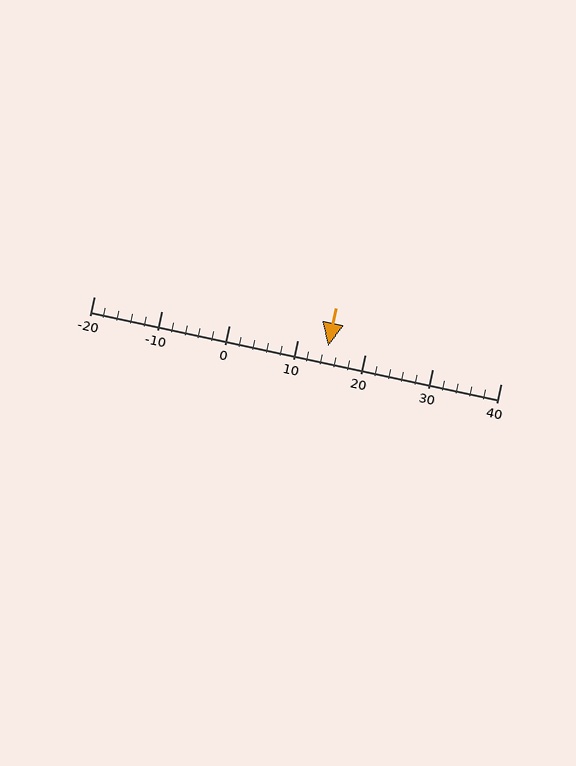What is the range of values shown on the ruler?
The ruler shows values from -20 to 40.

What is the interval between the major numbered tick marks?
The major tick marks are spaced 10 units apart.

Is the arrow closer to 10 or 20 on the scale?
The arrow is closer to 10.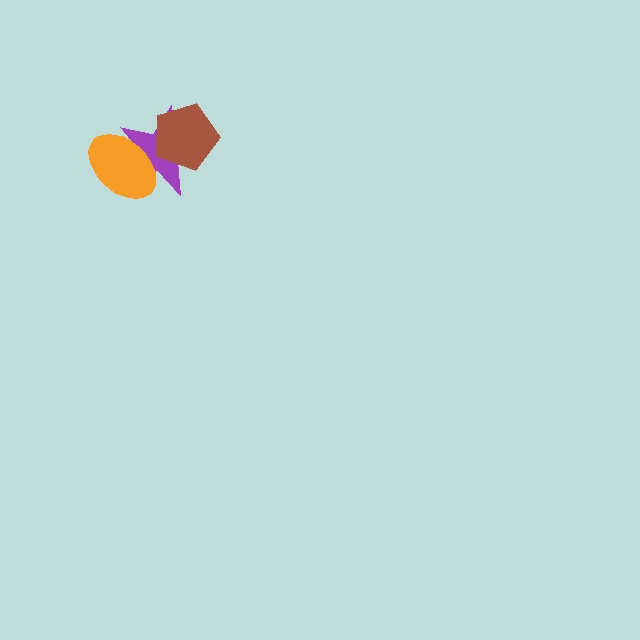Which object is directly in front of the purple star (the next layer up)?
The orange ellipse is directly in front of the purple star.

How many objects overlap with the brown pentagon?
1 object overlaps with the brown pentagon.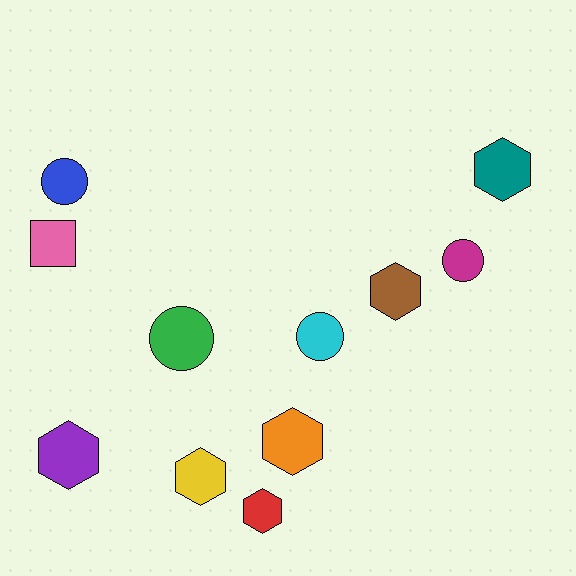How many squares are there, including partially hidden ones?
There is 1 square.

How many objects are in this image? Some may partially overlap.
There are 11 objects.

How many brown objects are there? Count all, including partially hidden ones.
There is 1 brown object.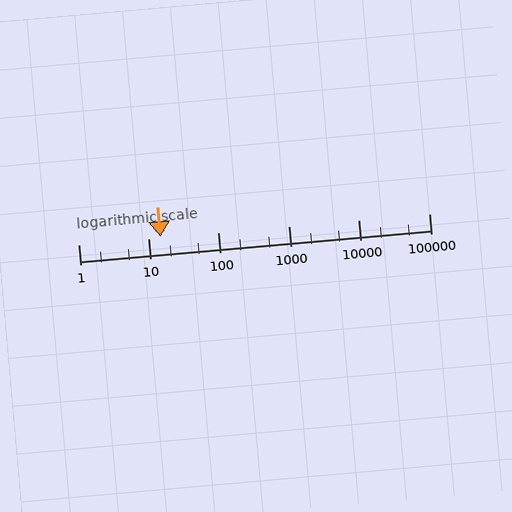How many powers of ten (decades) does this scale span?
The scale spans 5 decades, from 1 to 100000.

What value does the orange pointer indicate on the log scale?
The pointer indicates approximately 15.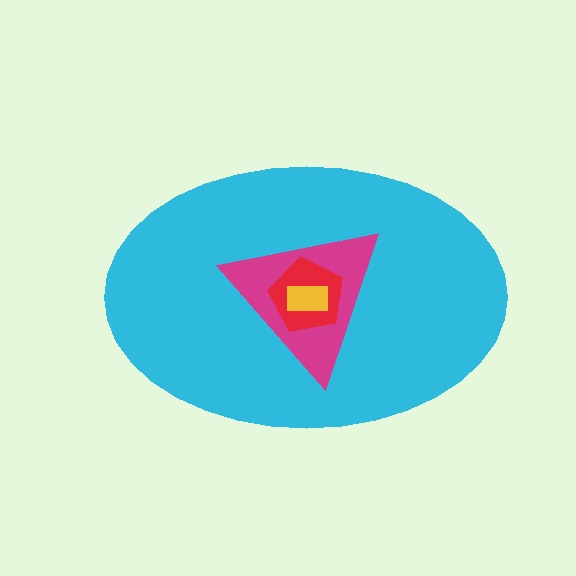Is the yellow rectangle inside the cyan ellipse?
Yes.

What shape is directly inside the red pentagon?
The yellow rectangle.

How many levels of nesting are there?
4.